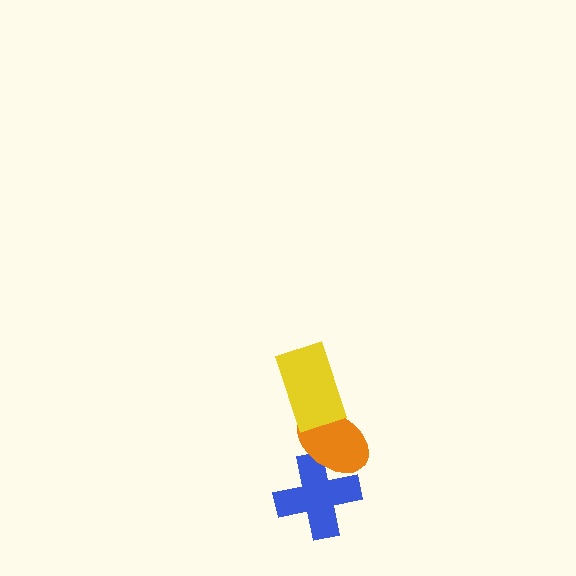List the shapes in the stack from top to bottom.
From top to bottom: the yellow rectangle, the orange ellipse, the blue cross.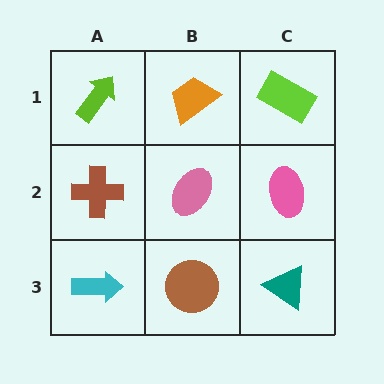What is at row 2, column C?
A pink ellipse.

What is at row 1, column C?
A lime rectangle.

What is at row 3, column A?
A cyan arrow.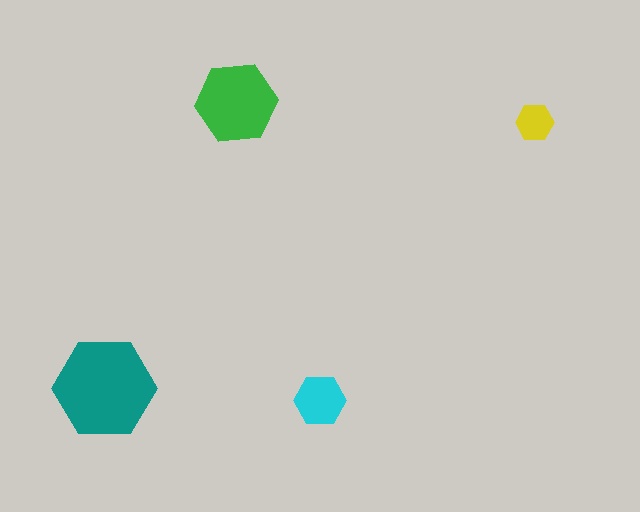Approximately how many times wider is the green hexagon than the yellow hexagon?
About 2 times wider.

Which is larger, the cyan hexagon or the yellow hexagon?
The cyan one.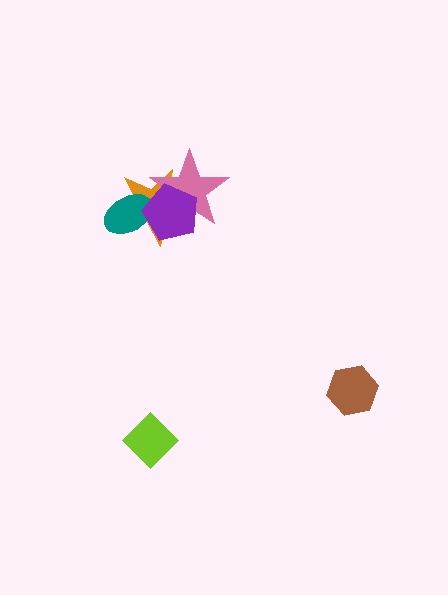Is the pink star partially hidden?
Yes, it is partially covered by another shape.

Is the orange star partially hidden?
Yes, it is partially covered by another shape.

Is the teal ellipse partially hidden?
Yes, it is partially covered by another shape.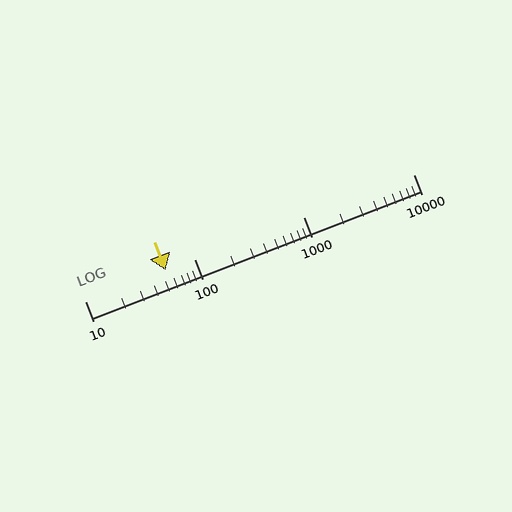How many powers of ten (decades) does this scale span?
The scale spans 3 decades, from 10 to 10000.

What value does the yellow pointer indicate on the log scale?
The pointer indicates approximately 55.